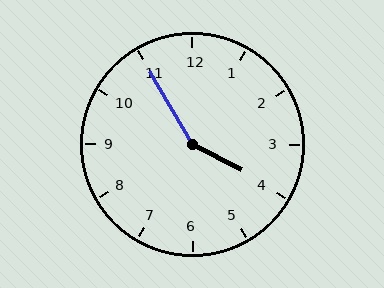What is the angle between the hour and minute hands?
Approximately 148 degrees.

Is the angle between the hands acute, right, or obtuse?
It is obtuse.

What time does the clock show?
3:55.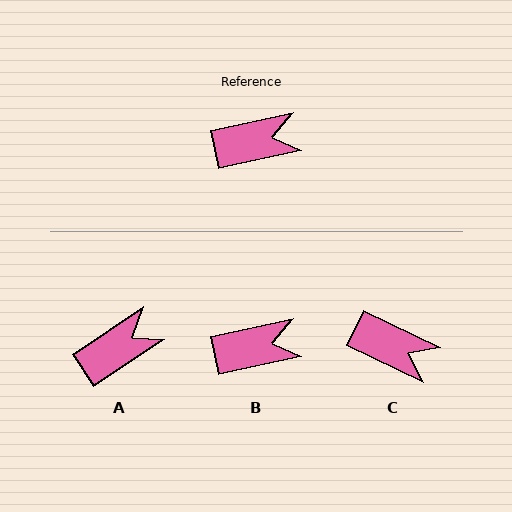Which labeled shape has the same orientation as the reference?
B.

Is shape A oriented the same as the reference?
No, it is off by about 21 degrees.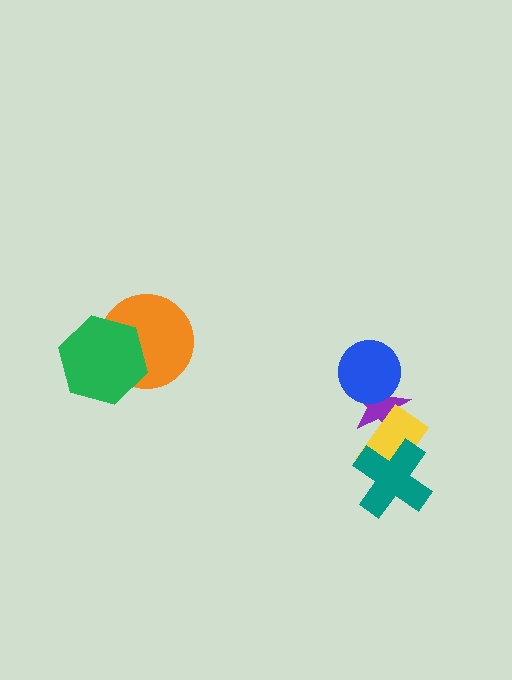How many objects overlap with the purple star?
2 objects overlap with the purple star.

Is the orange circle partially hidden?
Yes, it is partially covered by another shape.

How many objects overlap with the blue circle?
1 object overlaps with the blue circle.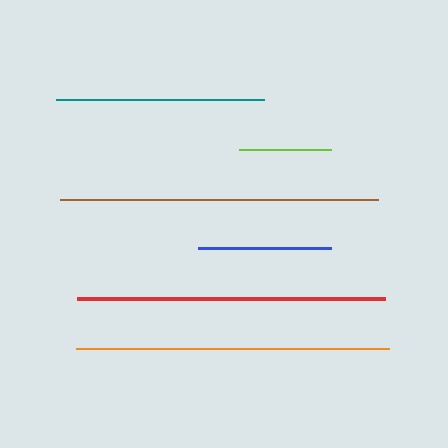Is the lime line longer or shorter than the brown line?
The brown line is longer than the lime line.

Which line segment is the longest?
The brown line is the longest at approximately 318 pixels.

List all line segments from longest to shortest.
From longest to shortest: brown, orange, red, teal, blue, lime.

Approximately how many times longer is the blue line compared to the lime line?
The blue line is approximately 1.5 times the length of the lime line.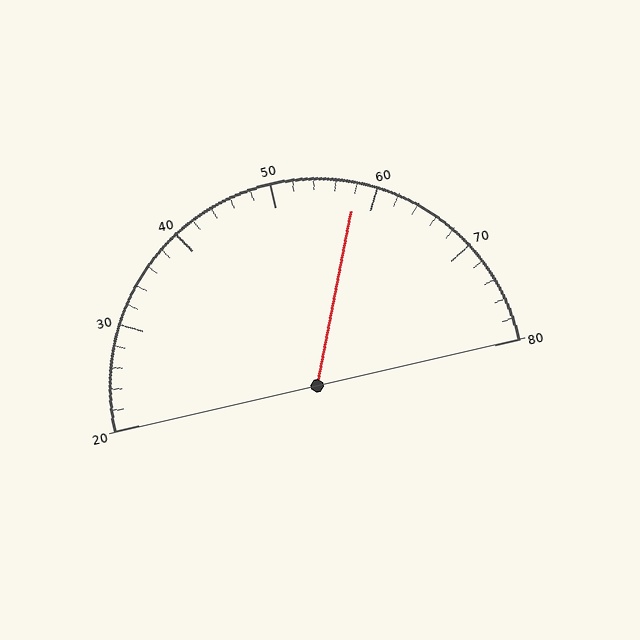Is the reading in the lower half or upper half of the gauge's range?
The reading is in the upper half of the range (20 to 80).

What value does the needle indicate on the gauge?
The needle indicates approximately 58.